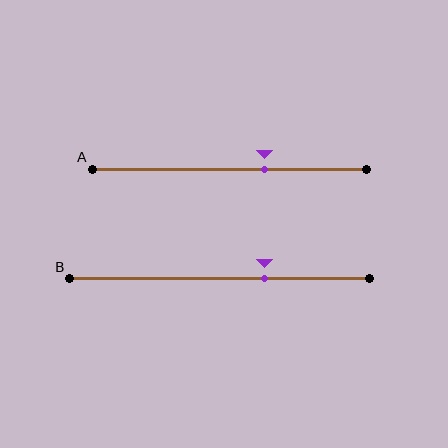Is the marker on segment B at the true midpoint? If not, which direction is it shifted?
No, the marker on segment B is shifted to the right by about 15% of the segment length.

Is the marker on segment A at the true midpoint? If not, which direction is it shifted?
No, the marker on segment A is shifted to the right by about 13% of the segment length.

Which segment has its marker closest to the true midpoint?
Segment A has its marker closest to the true midpoint.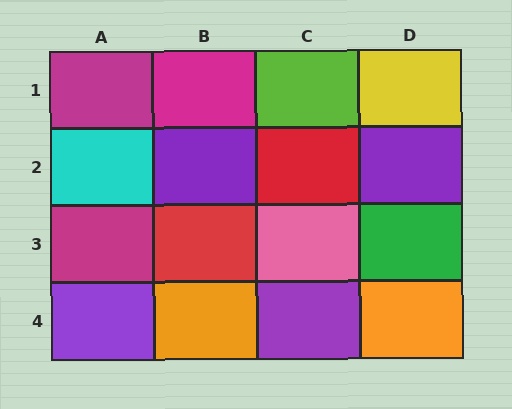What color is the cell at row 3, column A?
Magenta.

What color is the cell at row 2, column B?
Purple.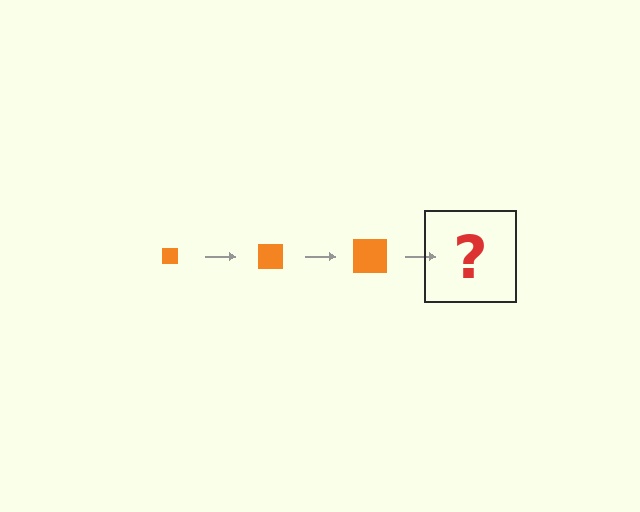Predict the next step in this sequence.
The next step is an orange square, larger than the previous one.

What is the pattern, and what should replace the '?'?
The pattern is that the square gets progressively larger each step. The '?' should be an orange square, larger than the previous one.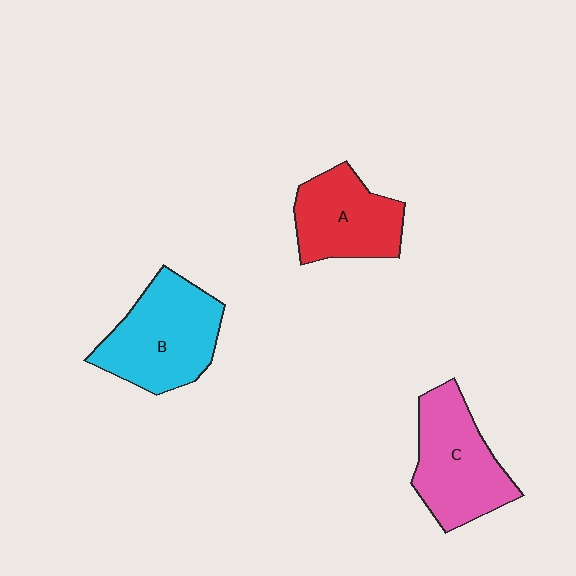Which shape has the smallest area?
Shape A (red).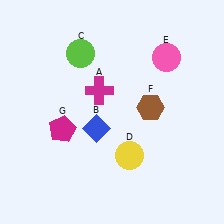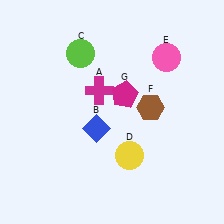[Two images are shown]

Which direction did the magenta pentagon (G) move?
The magenta pentagon (G) moved right.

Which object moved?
The magenta pentagon (G) moved right.